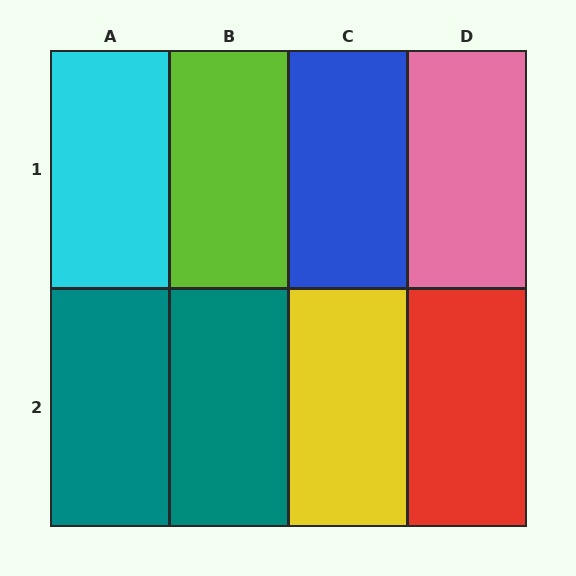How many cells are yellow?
1 cell is yellow.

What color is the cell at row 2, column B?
Teal.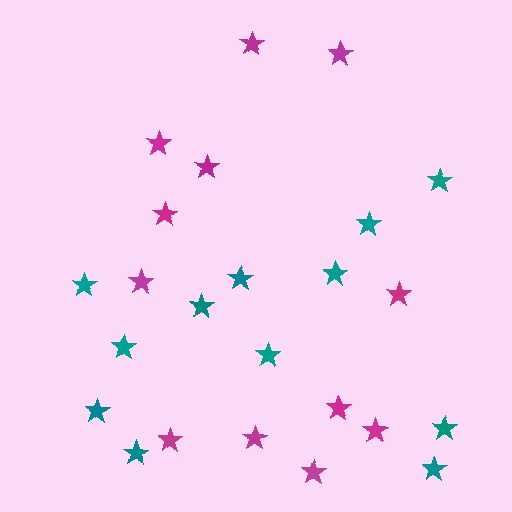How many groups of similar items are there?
There are 2 groups: one group of magenta stars (12) and one group of teal stars (12).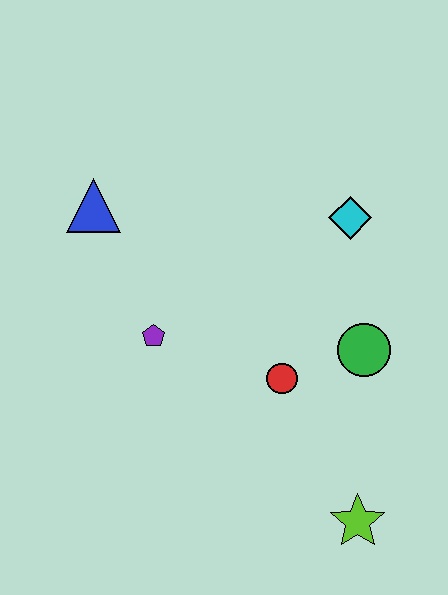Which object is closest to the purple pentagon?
The red circle is closest to the purple pentagon.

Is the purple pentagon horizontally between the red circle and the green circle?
No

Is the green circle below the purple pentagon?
Yes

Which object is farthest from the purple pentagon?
The lime star is farthest from the purple pentagon.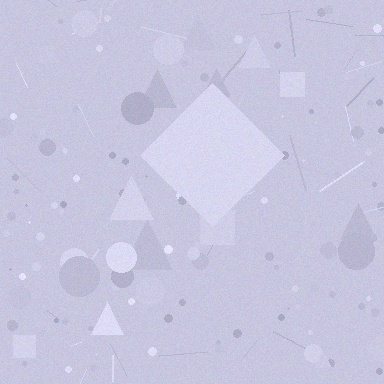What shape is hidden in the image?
A diamond is hidden in the image.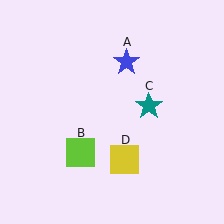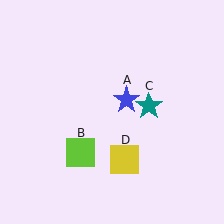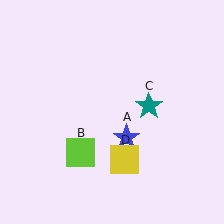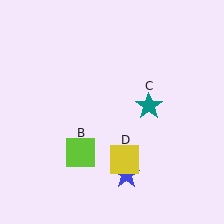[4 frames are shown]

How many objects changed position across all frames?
1 object changed position: blue star (object A).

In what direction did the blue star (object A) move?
The blue star (object A) moved down.